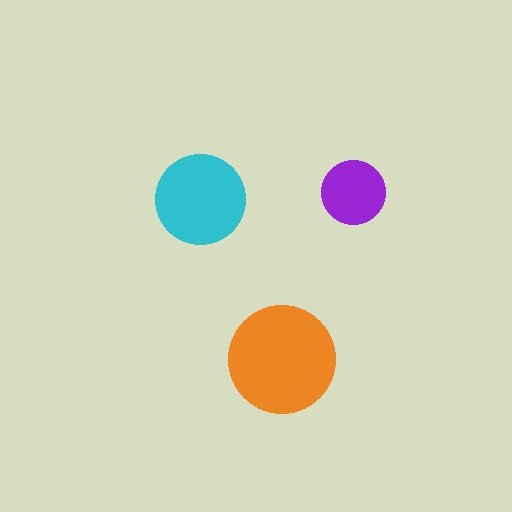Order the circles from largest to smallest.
the orange one, the cyan one, the purple one.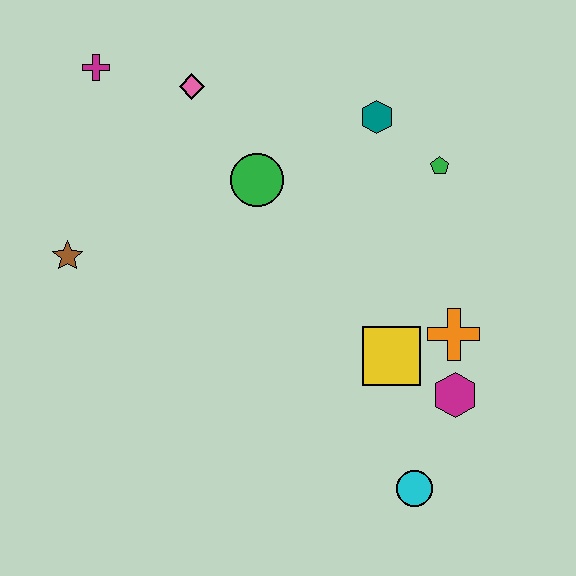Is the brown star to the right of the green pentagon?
No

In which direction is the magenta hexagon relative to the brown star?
The magenta hexagon is to the right of the brown star.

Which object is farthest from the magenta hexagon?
The magenta cross is farthest from the magenta hexagon.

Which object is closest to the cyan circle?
The magenta hexagon is closest to the cyan circle.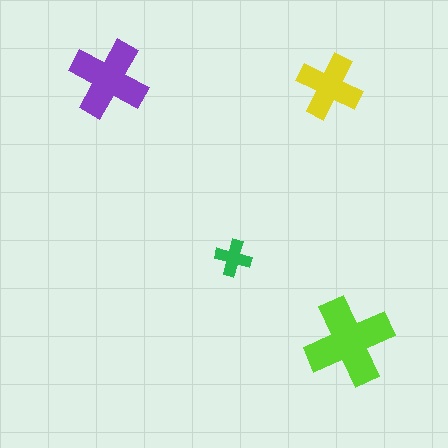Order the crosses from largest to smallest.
the lime one, the purple one, the yellow one, the green one.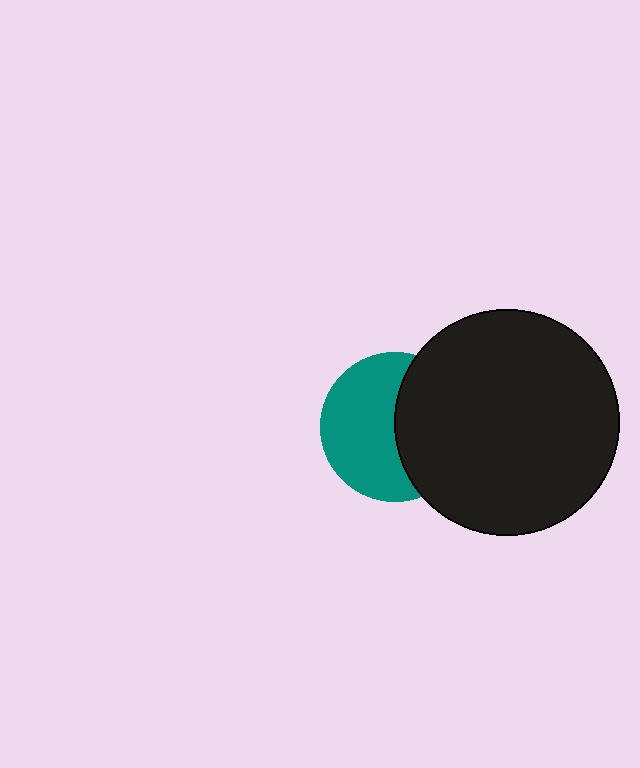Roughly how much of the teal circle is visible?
About half of it is visible (roughly 56%).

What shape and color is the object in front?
The object in front is a black circle.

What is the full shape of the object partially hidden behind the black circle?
The partially hidden object is a teal circle.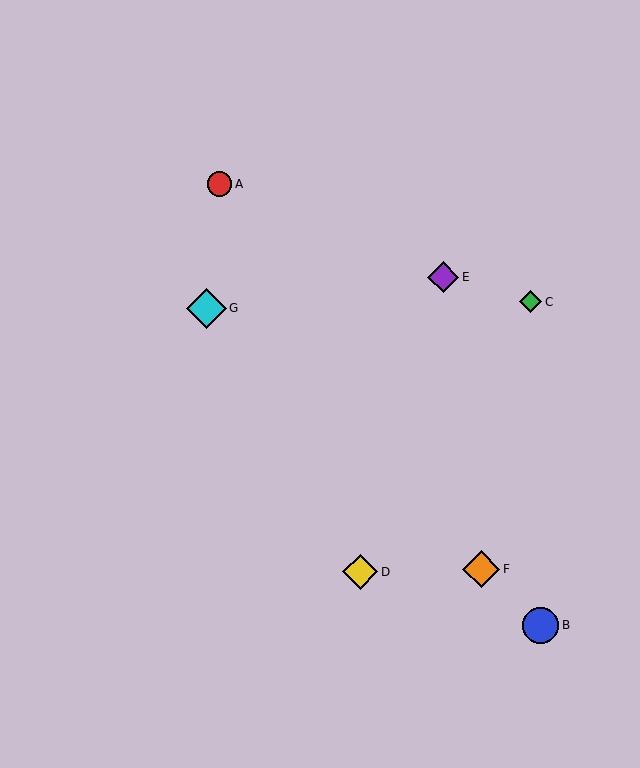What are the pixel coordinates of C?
Object C is at (530, 302).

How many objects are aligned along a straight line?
3 objects (B, F, G) are aligned along a straight line.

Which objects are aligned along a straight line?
Objects B, F, G are aligned along a straight line.